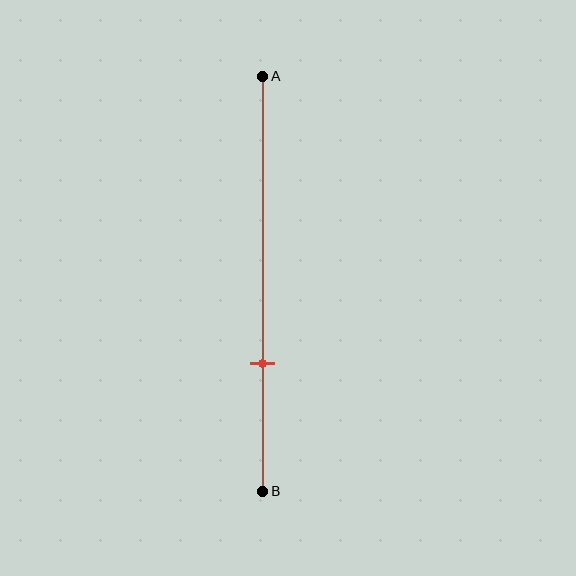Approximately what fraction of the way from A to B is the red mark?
The red mark is approximately 70% of the way from A to B.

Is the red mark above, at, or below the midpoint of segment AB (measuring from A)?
The red mark is below the midpoint of segment AB.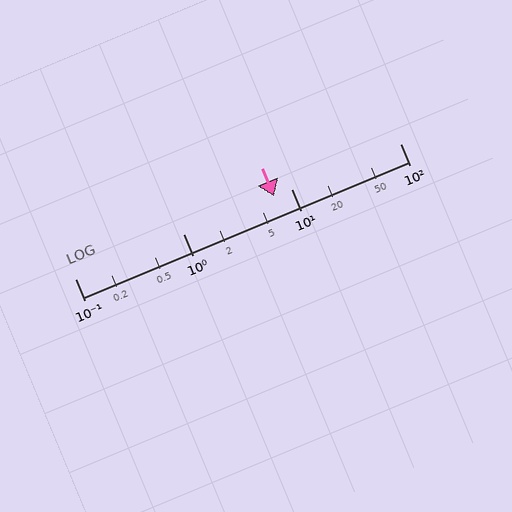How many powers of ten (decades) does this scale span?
The scale spans 3 decades, from 0.1 to 100.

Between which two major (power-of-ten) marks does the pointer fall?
The pointer is between 1 and 10.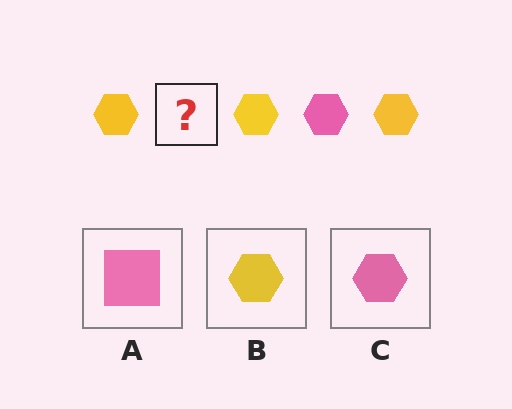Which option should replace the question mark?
Option C.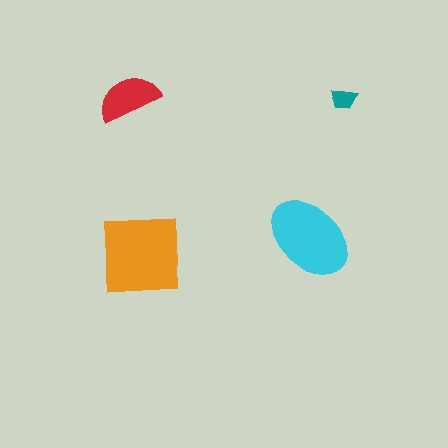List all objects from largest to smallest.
The orange square, the cyan ellipse, the red semicircle, the teal trapezoid.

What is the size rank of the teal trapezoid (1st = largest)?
4th.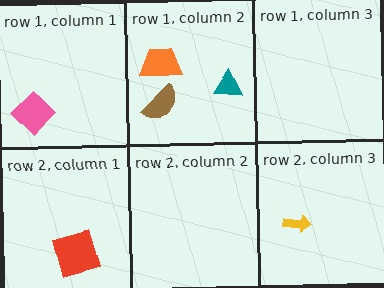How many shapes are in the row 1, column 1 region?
1.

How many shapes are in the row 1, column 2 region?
3.